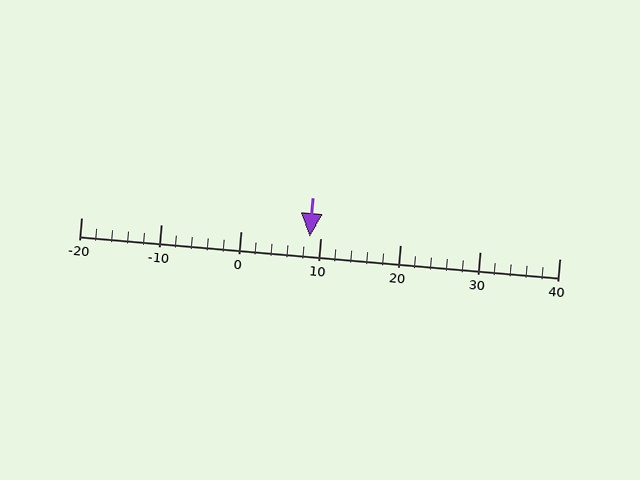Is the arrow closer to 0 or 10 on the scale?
The arrow is closer to 10.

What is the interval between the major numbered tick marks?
The major tick marks are spaced 10 units apart.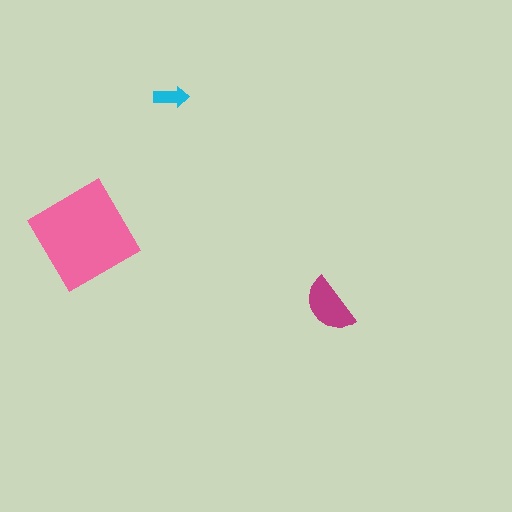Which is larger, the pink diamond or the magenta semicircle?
The pink diamond.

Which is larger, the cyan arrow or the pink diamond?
The pink diamond.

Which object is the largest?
The pink diamond.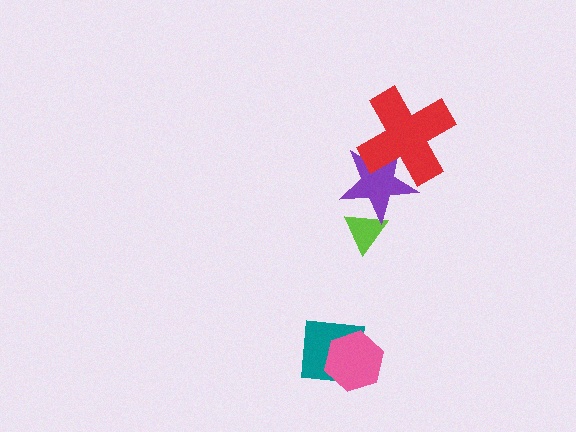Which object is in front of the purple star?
The red cross is in front of the purple star.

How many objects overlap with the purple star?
2 objects overlap with the purple star.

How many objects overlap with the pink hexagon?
1 object overlaps with the pink hexagon.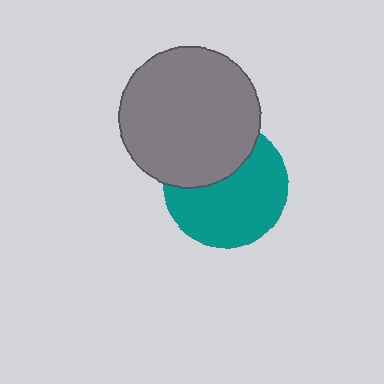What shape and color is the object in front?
The object in front is a gray circle.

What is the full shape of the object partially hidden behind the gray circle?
The partially hidden object is a teal circle.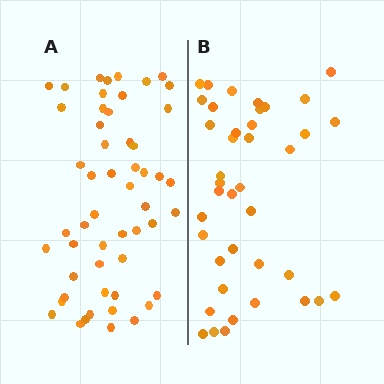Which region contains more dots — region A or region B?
Region A (the left region) has more dots.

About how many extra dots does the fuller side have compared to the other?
Region A has approximately 15 more dots than region B.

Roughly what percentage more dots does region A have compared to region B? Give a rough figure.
About 30% more.